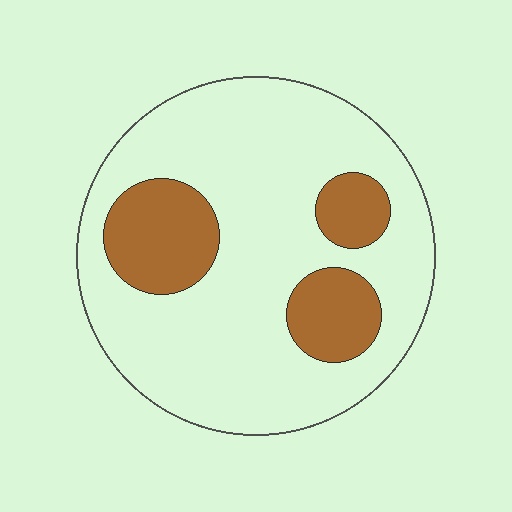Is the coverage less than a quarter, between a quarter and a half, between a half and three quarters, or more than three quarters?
Less than a quarter.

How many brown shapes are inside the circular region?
3.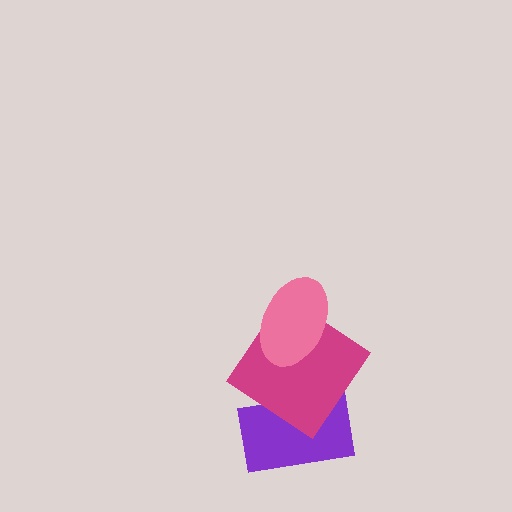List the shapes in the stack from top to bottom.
From top to bottom: the pink ellipse, the magenta diamond, the purple rectangle.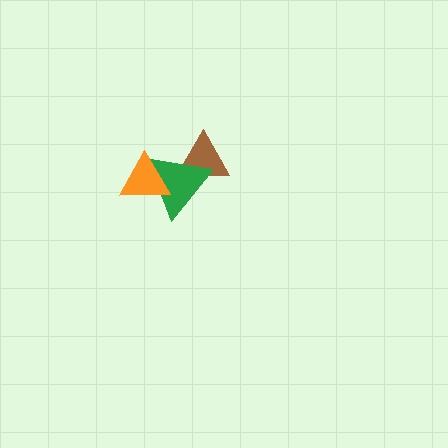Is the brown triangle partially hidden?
Yes, it is partially covered by another shape.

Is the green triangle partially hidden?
Yes, it is partially covered by another shape.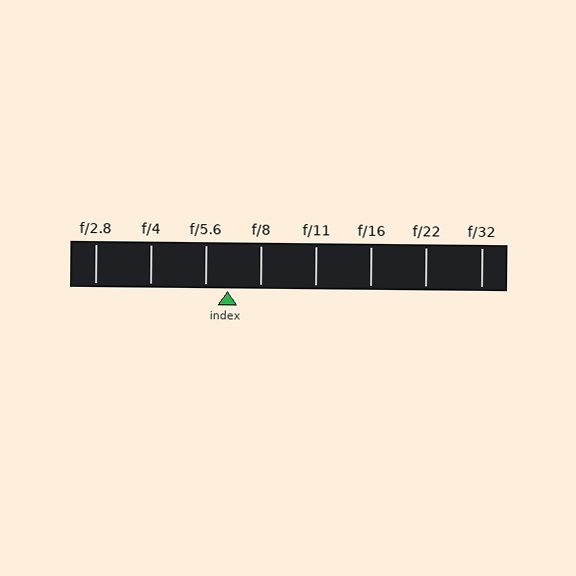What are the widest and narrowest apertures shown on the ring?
The widest aperture shown is f/2.8 and the narrowest is f/32.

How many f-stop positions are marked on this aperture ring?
There are 8 f-stop positions marked.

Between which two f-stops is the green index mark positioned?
The index mark is between f/5.6 and f/8.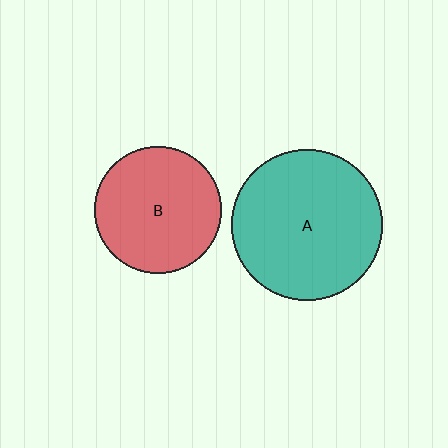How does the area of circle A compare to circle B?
Approximately 1.4 times.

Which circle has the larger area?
Circle A (teal).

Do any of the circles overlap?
No, none of the circles overlap.